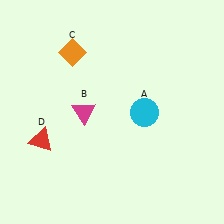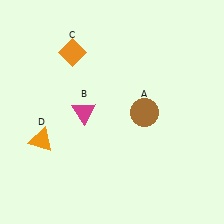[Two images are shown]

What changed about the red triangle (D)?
In Image 1, D is red. In Image 2, it changed to orange.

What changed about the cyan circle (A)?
In Image 1, A is cyan. In Image 2, it changed to brown.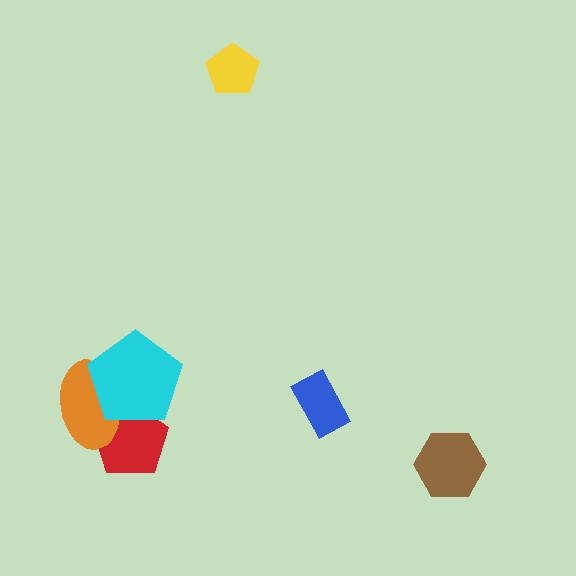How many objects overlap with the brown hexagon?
0 objects overlap with the brown hexagon.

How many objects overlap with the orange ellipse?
2 objects overlap with the orange ellipse.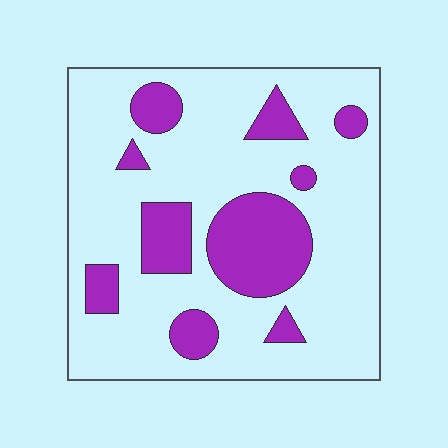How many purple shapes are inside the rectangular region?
10.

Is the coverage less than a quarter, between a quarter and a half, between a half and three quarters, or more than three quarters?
Less than a quarter.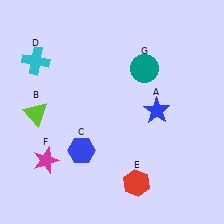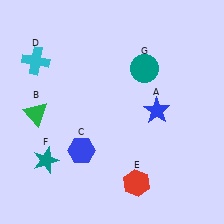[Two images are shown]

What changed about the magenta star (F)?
In Image 1, F is magenta. In Image 2, it changed to teal.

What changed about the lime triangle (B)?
In Image 1, B is lime. In Image 2, it changed to green.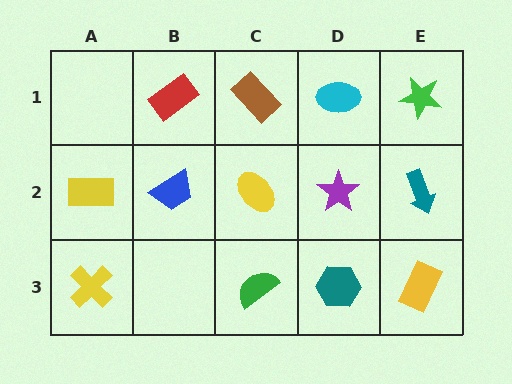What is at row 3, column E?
A yellow rectangle.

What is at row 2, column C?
A yellow ellipse.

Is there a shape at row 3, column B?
No, that cell is empty.